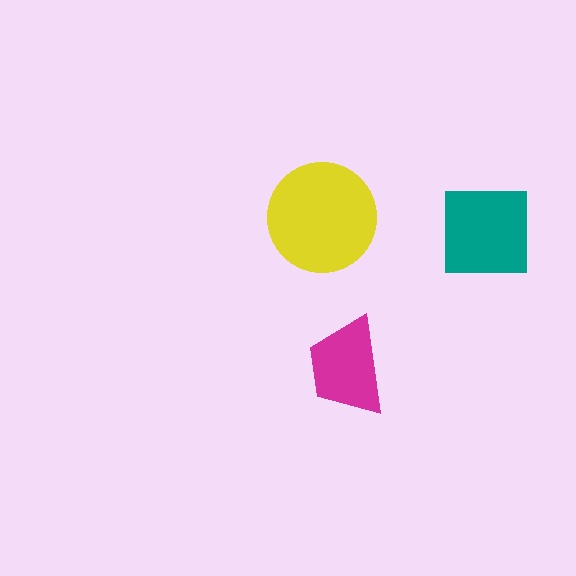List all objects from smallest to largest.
The magenta trapezoid, the teal square, the yellow circle.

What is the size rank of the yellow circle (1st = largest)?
1st.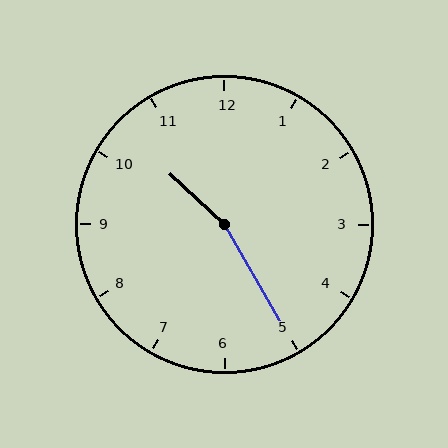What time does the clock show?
10:25.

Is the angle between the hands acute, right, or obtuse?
It is obtuse.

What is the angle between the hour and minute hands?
Approximately 162 degrees.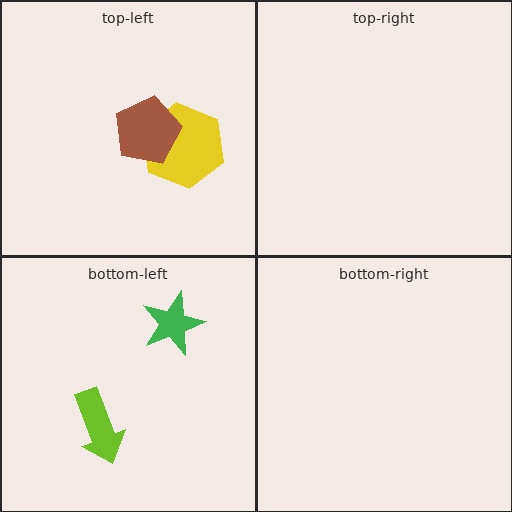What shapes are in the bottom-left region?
The green star, the lime arrow.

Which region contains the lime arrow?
The bottom-left region.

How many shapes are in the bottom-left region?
2.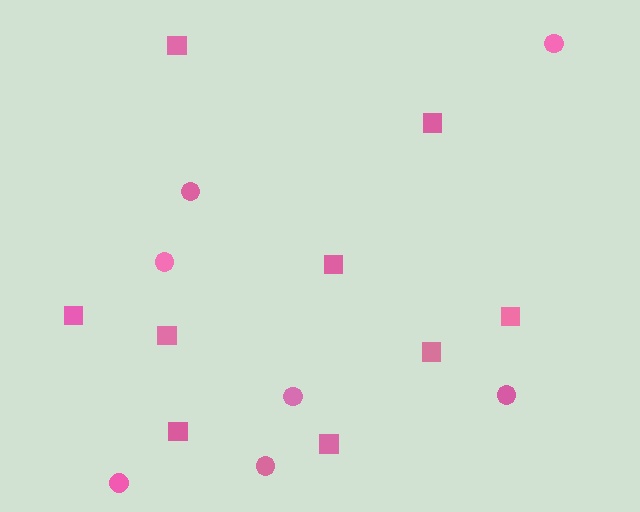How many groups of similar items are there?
There are 2 groups: one group of squares (9) and one group of circles (7).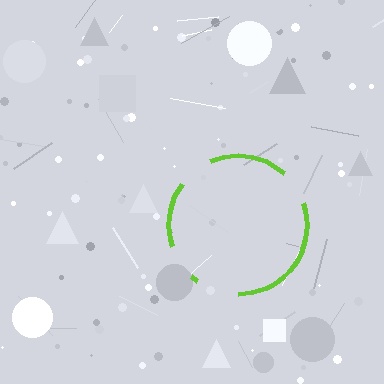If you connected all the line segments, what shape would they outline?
They would outline a circle.